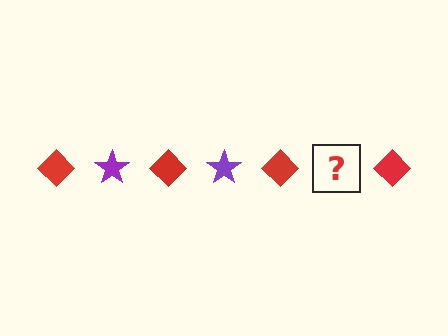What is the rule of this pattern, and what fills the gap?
The rule is that the pattern alternates between red diamond and purple star. The gap should be filled with a purple star.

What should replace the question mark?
The question mark should be replaced with a purple star.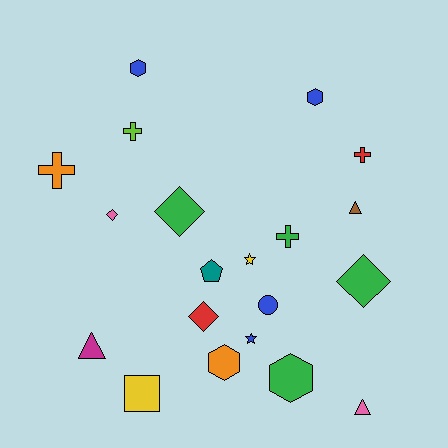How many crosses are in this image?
There are 4 crosses.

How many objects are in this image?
There are 20 objects.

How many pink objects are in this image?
There are 2 pink objects.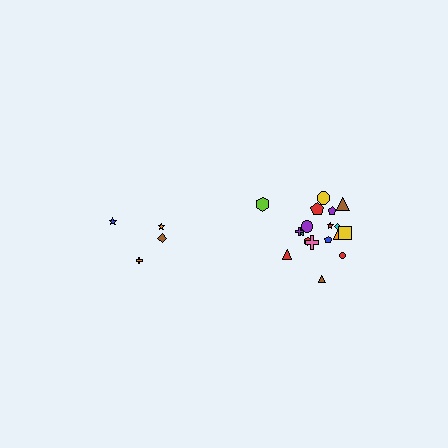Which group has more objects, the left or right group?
The right group.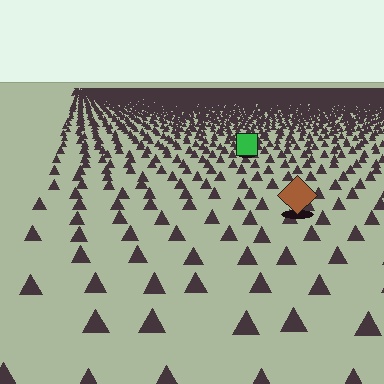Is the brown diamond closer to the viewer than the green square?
Yes. The brown diamond is closer — you can tell from the texture gradient: the ground texture is coarser near it.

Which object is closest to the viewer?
The brown diamond is closest. The texture marks near it are larger and more spread out.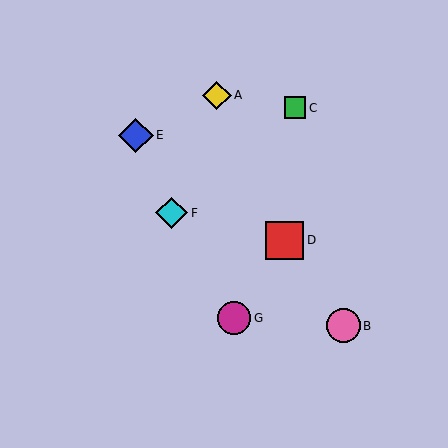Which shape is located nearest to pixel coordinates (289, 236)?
The red square (labeled D) at (285, 240) is nearest to that location.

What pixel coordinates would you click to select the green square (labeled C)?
Click at (295, 108) to select the green square C.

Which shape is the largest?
The red square (labeled D) is the largest.